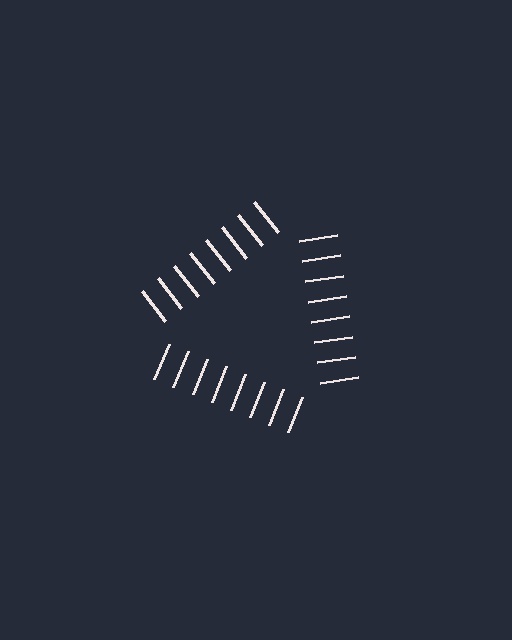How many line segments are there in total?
24 — 8 along each of the 3 edges.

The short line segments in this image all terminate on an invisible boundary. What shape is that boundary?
An illusory triangle — the line segments terminate on its edges but no continuous stroke is drawn.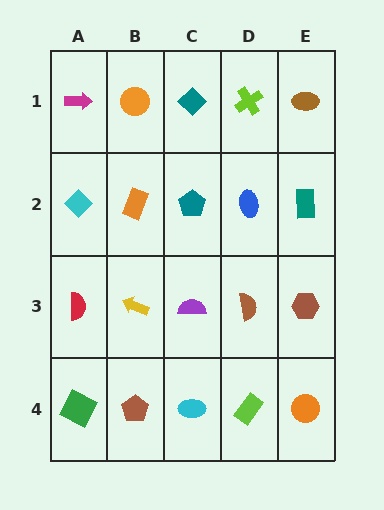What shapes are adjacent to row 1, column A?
A cyan diamond (row 2, column A), an orange circle (row 1, column B).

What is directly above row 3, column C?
A teal pentagon.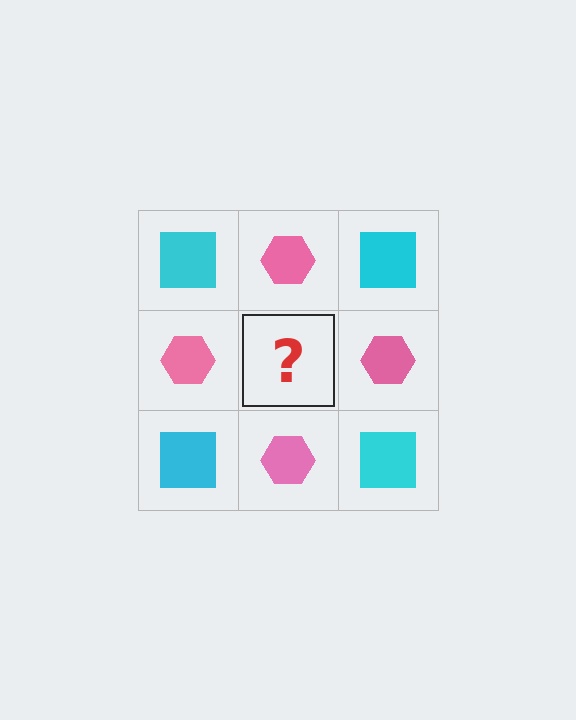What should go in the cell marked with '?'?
The missing cell should contain a cyan square.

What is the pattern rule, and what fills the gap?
The rule is that it alternates cyan square and pink hexagon in a checkerboard pattern. The gap should be filled with a cyan square.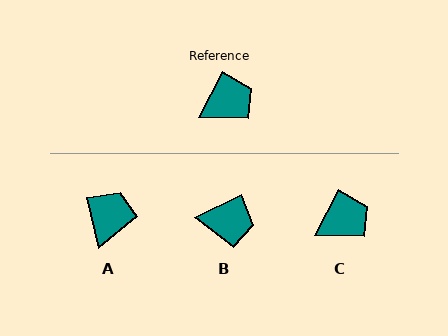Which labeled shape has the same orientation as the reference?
C.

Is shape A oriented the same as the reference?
No, it is off by about 39 degrees.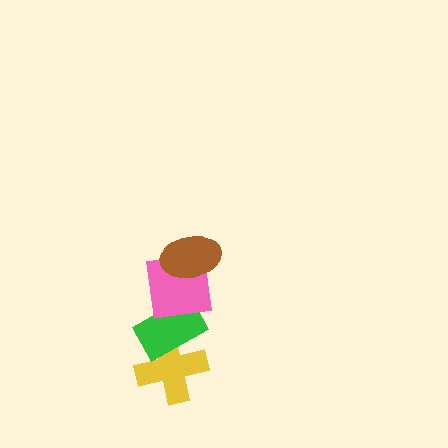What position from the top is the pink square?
The pink square is 2nd from the top.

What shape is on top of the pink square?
The brown ellipse is on top of the pink square.